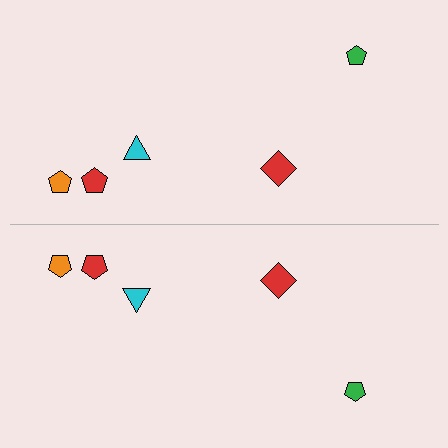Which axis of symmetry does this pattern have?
The pattern has a horizontal axis of symmetry running through the center of the image.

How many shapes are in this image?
There are 10 shapes in this image.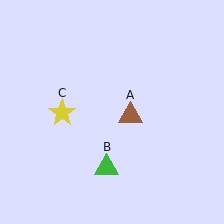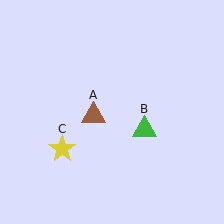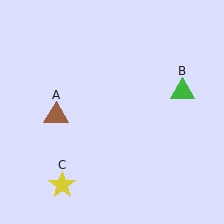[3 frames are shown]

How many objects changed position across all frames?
3 objects changed position: brown triangle (object A), green triangle (object B), yellow star (object C).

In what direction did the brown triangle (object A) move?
The brown triangle (object A) moved left.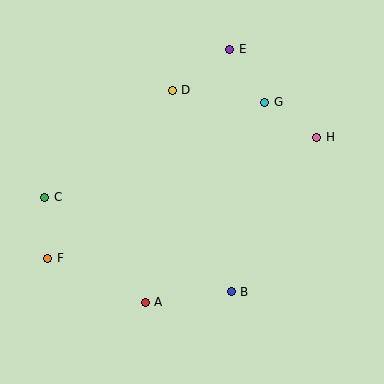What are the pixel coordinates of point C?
Point C is at (45, 197).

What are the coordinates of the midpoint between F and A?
The midpoint between F and A is at (96, 280).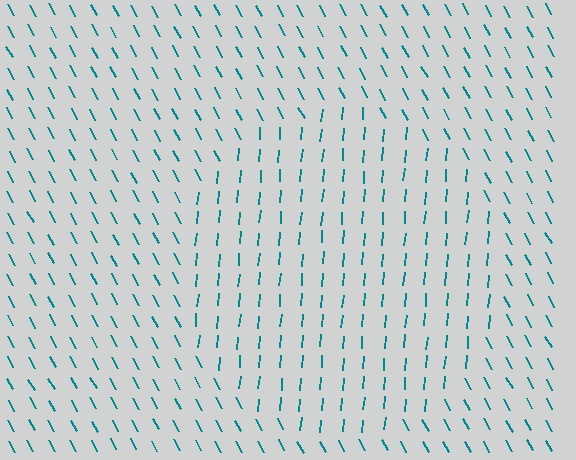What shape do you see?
I see a circle.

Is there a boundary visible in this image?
Yes, there is a texture boundary formed by a change in line orientation.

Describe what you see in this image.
The image is filled with small teal line segments. A circle region in the image has lines oriented differently from the surrounding lines, creating a visible texture boundary.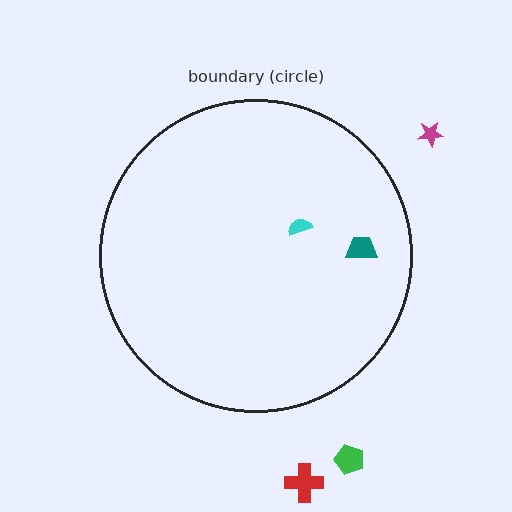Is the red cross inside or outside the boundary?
Outside.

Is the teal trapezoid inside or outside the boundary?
Inside.